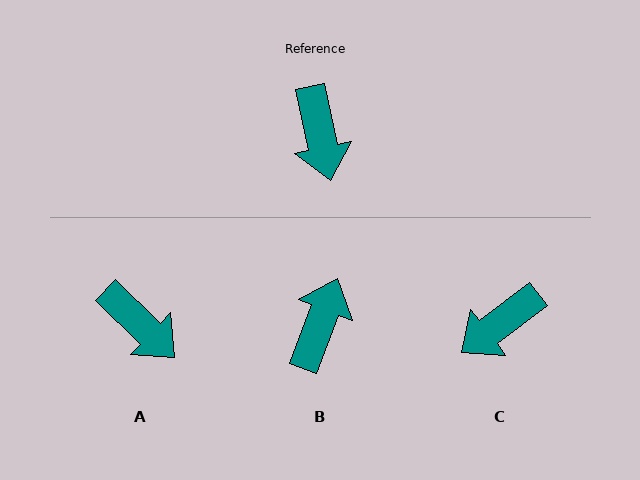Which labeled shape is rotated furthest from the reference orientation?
B, about 147 degrees away.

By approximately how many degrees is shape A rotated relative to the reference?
Approximately 34 degrees counter-clockwise.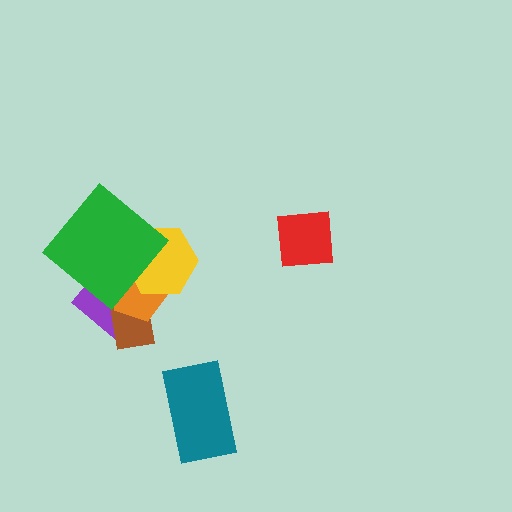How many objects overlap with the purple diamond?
4 objects overlap with the purple diamond.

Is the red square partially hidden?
No, no other shape covers it.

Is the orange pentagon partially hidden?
Yes, it is partially covered by another shape.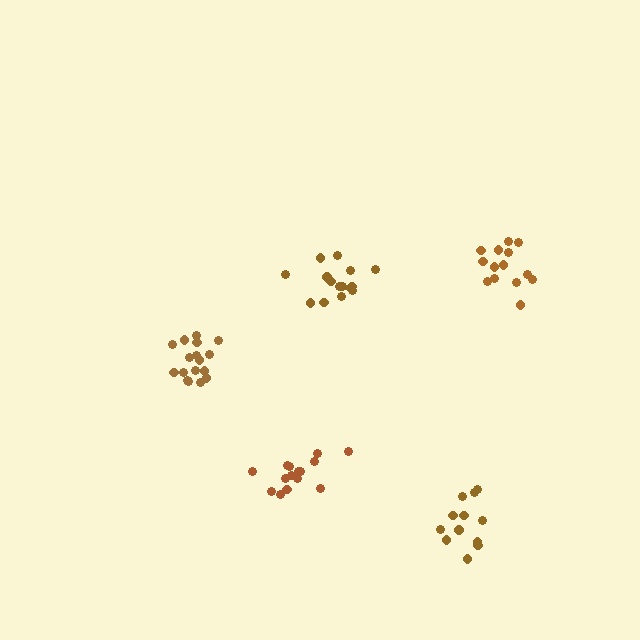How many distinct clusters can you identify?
There are 5 distinct clusters.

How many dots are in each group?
Group 1: 17 dots, Group 2: 12 dots, Group 3: 14 dots, Group 4: 15 dots, Group 5: 15 dots (73 total).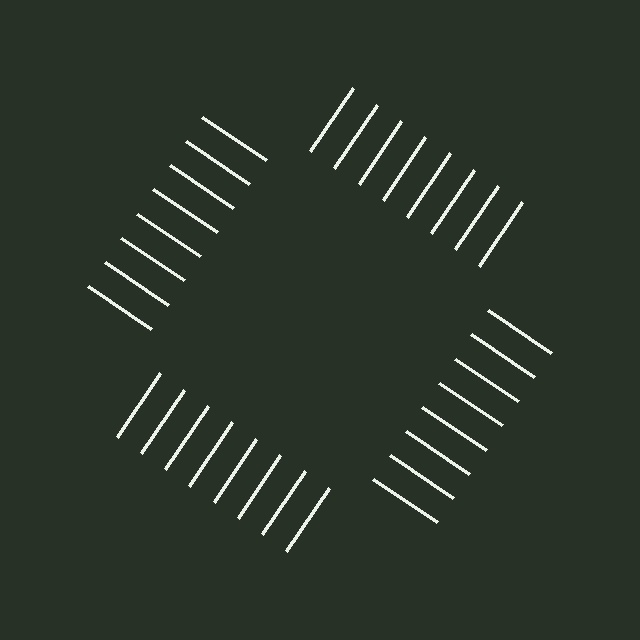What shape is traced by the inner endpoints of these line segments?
An illusory square — the line segments terminate on its edges but no continuous stroke is drawn.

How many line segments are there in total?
32 — 8 along each of the 4 edges.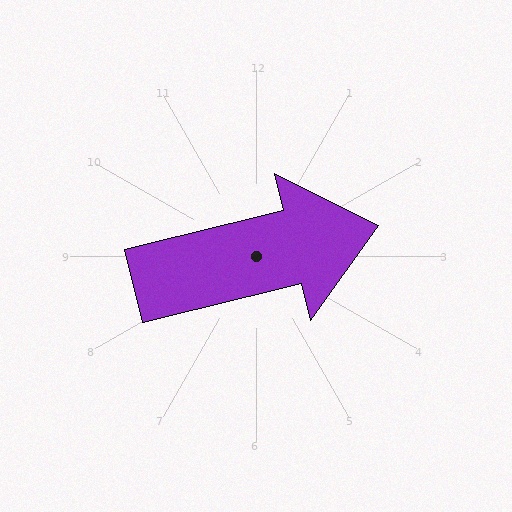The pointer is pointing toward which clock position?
Roughly 3 o'clock.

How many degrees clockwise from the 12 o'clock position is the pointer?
Approximately 76 degrees.